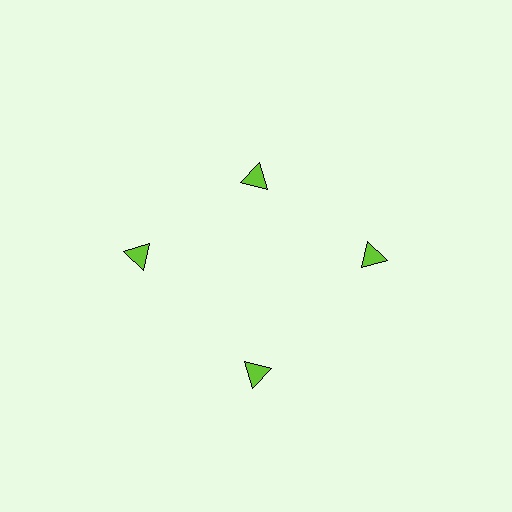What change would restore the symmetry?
The symmetry would be restored by moving it outward, back onto the ring so that all 4 triangles sit at equal angles and equal distance from the center.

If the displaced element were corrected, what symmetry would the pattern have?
It would have 4-fold rotational symmetry — the pattern would map onto itself every 90 degrees.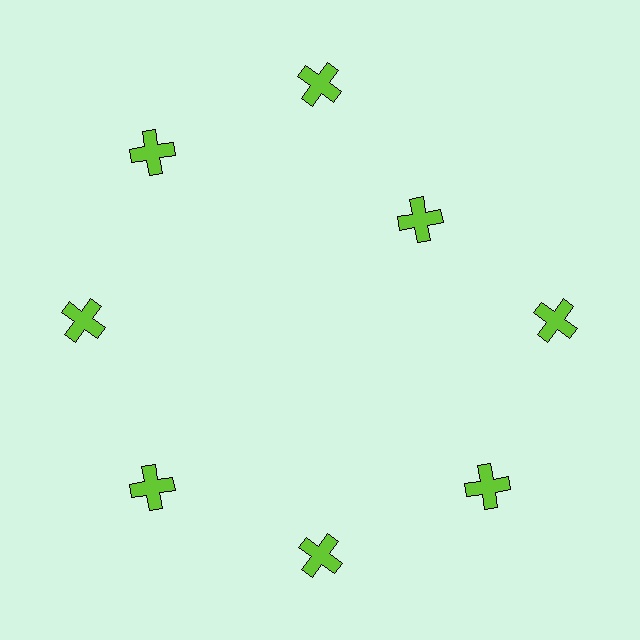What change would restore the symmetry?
The symmetry would be restored by moving it outward, back onto the ring so that all 8 crosses sit at equal angles and equal distance from the center.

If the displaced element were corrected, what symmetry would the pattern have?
It would have 8-fold rotational symmetry — the pattern would map onto itself every 45 degrees.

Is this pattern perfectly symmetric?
No. The 8 lime crosses are arranged in a ring, but one element near the 2 o'clock position is pulled inward toward the center, breaking the 8-fold rotational symmetry.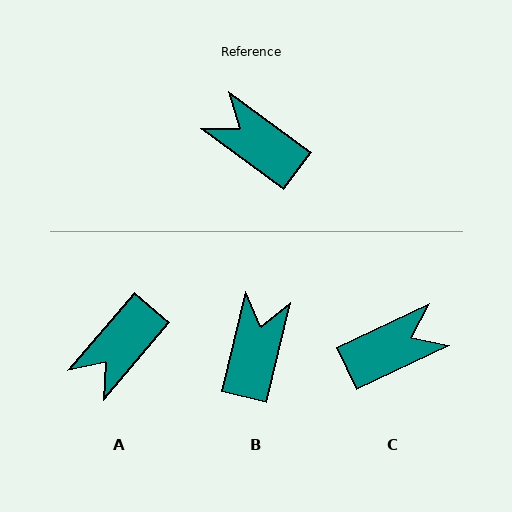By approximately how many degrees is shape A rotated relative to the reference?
Approximately 86 degrees counter-clockwise.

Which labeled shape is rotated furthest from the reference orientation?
C, about 118 degrees away.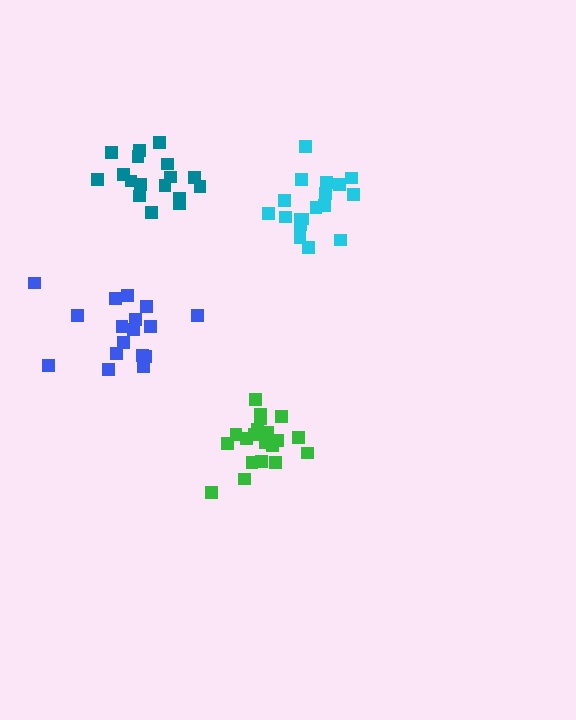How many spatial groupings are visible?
There are 4 spatial groupings.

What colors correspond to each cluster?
The clusters are colored: blue, teal, green, cyan.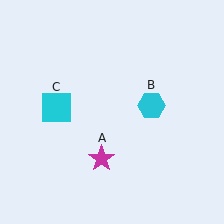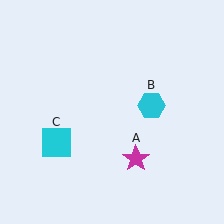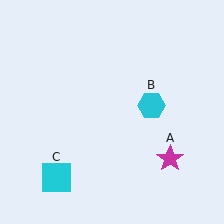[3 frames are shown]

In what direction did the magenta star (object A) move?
The magenta star (object A) moved right.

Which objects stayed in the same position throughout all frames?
Cyan hexagon (object B) remained stationary.